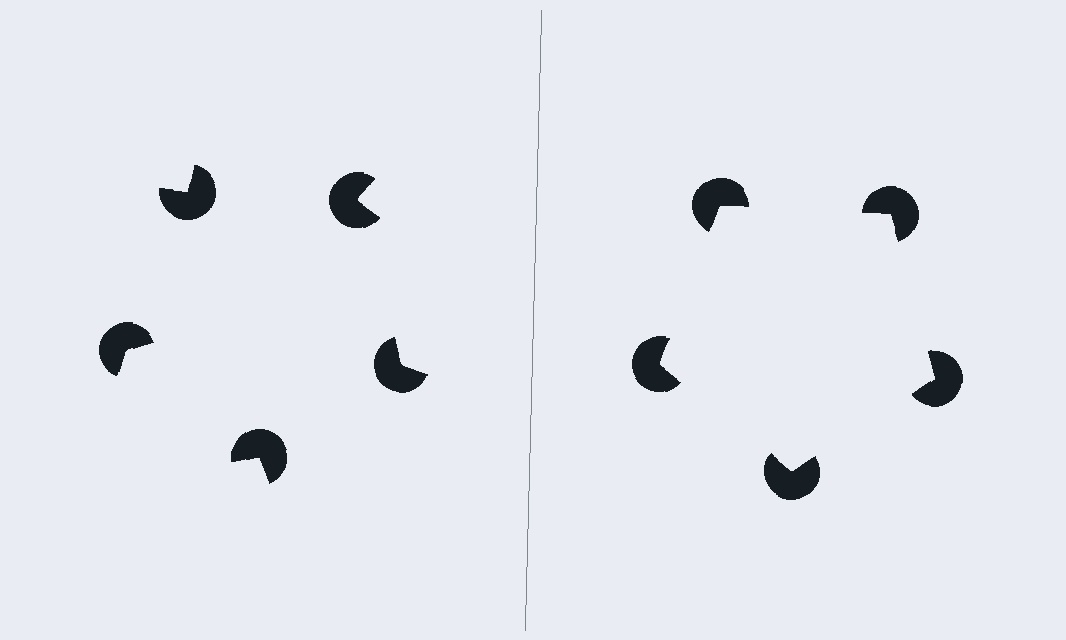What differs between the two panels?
The pac-man discs are positioned identically on both sides; only the wedge orientations differ. On the right they align to a pentagon; on the left they are misaligned.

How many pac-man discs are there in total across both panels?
10 — 5 on each side.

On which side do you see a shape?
An illusory pentagon appears on the right side. On the left side the wedge cuts are rotated, so no coherent shape forms.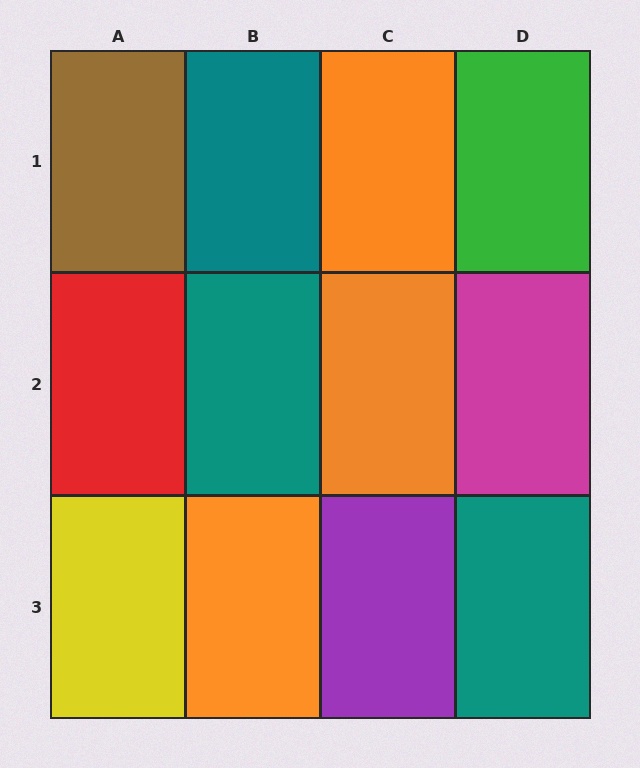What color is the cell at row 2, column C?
Orange.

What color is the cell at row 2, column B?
Teal.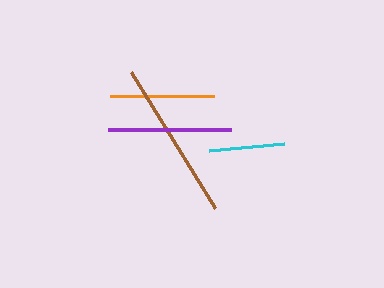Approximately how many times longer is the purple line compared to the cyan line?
The purple line is approximately 1.6 times the length of the cyan line.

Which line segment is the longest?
The brown line is the longest at approximately 160 pixels.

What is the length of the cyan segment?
The cyan segment is approximately 75 pixels long.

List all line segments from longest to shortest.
From longest to shortest: brown, purple, orange, cyan.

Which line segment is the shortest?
The cyan line is the shortest at approximately 75 pixels.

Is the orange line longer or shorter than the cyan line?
The orange line is longer than the cyan line.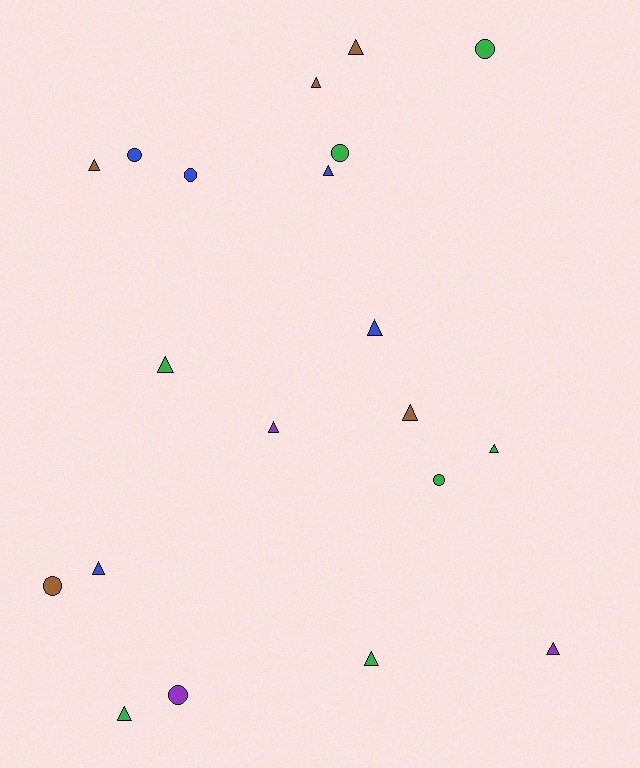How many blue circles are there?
There are 2 blue circles.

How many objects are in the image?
There are 20 objects.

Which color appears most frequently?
Green, with 7 objects.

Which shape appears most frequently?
Triangle, with 13 objects.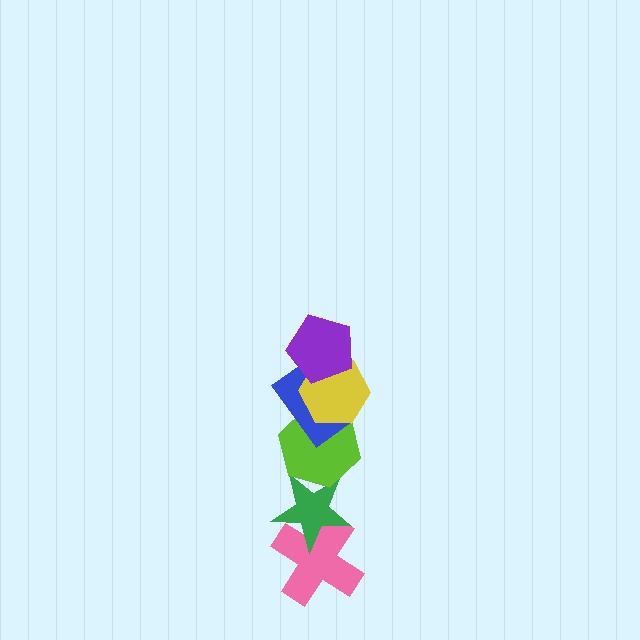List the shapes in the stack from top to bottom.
From top to bottom: the purple pentagon, the yellow hexagon, the blue rectangle, the lime hexagon, the green star, the pink cross.